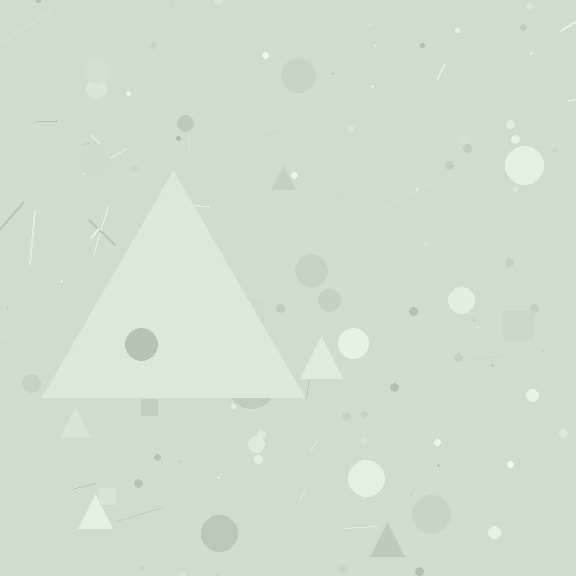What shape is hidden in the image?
A triangle is hidden in the image.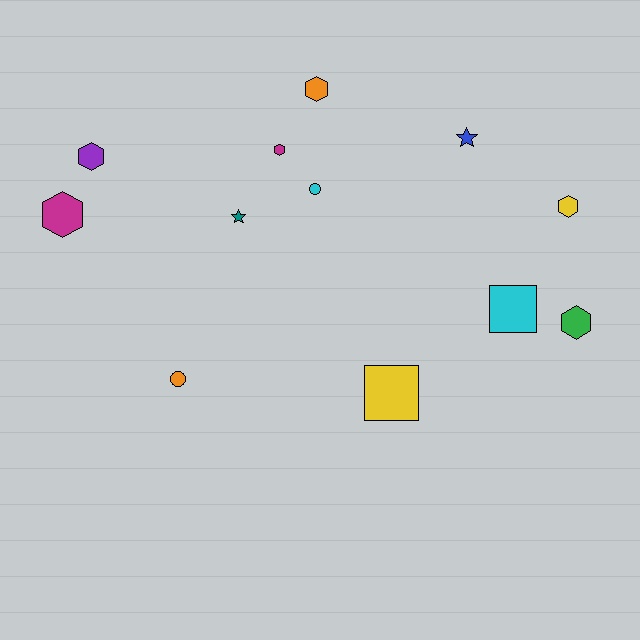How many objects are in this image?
There are 12 objects.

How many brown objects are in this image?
There are no brown objects.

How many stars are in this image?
There are 2 stars.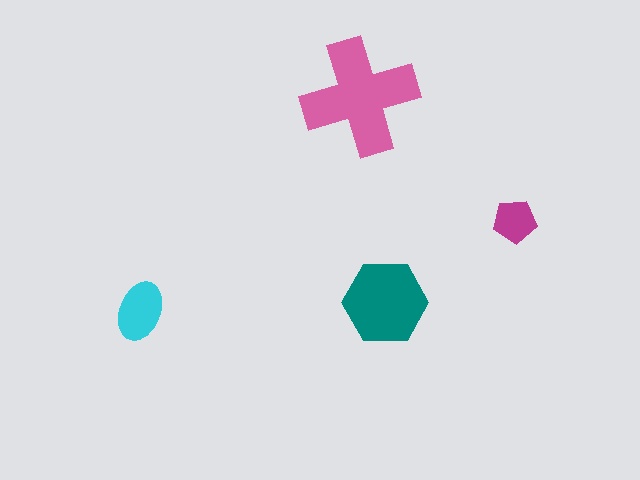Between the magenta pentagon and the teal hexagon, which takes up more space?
The teal hexagon.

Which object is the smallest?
The magenta pentagon.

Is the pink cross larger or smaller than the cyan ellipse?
Larger.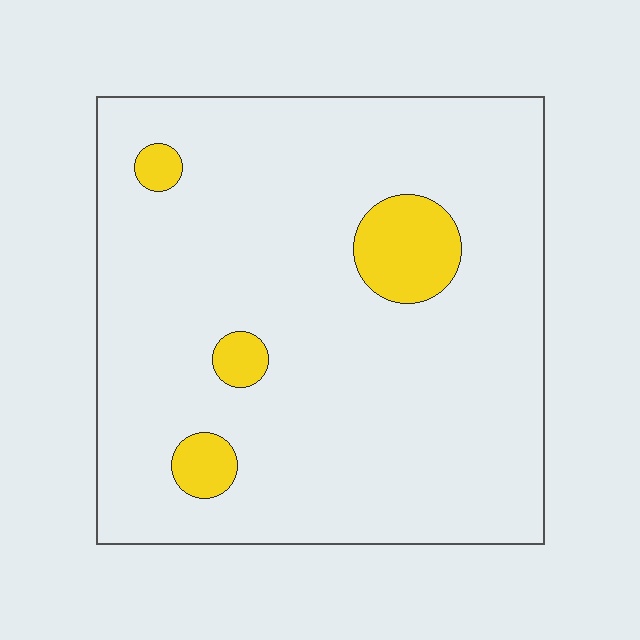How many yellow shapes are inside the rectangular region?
4.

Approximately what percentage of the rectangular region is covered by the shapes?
Approximately 10%.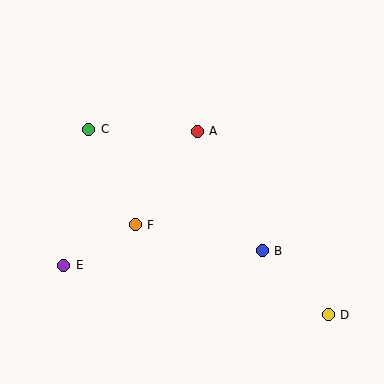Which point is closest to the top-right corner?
Point A is closest to the top-right corner.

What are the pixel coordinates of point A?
Point A is at (197, 131).